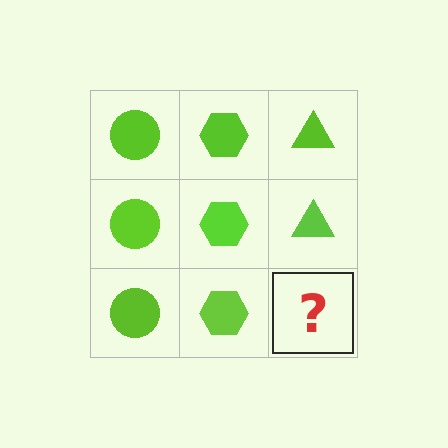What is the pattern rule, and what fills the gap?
The rule is that each column has a consistent shape. The gap should be filled with a lime triangle.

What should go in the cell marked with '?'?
The missing cell should contain a lime triangle.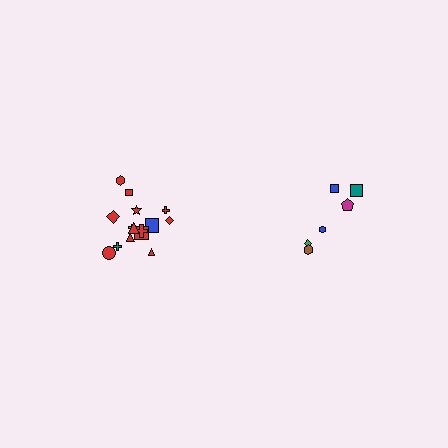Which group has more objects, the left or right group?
The left group.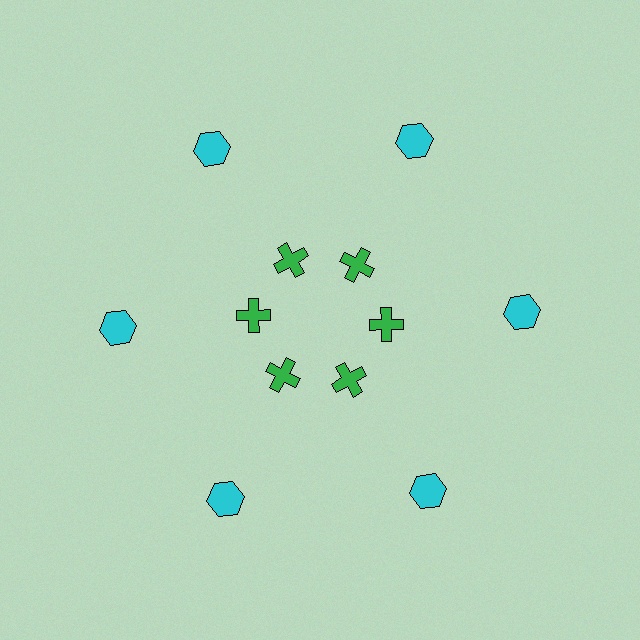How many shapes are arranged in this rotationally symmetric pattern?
There are 12 shapes, arranged in 6 groups of 2.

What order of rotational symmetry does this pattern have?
This pattern has 6-fold rotational symmetry.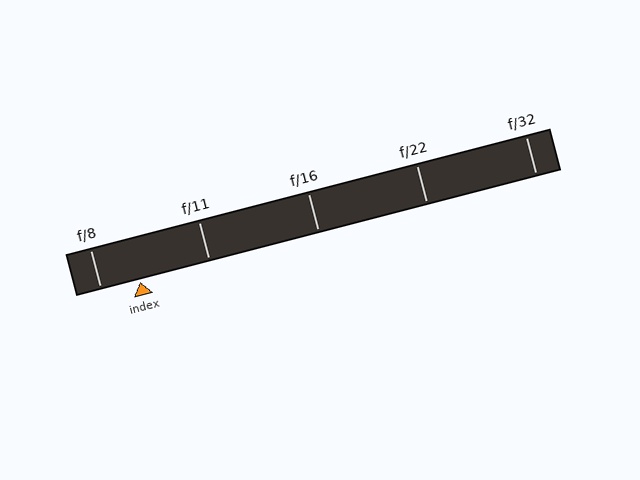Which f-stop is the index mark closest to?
The index mark is closest to f/8.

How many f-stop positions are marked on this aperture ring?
There are 5 f-stop positions marked.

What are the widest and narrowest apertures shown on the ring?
The widest aperture shown is f/8 and the narrowest is f/32.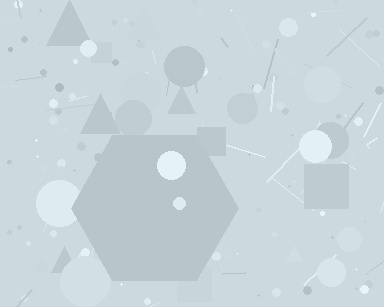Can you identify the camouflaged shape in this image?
The camouflaged shape is a hexagon.